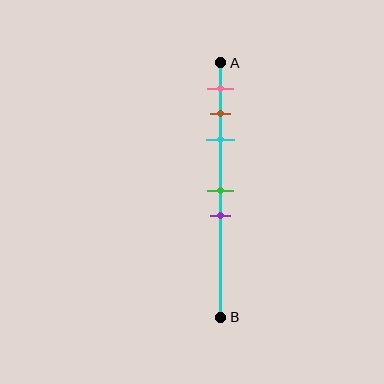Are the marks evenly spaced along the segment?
No, the marks are not evenly spaced.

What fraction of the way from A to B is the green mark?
The green mark is approximately 50% (0.5) of the way from A to B.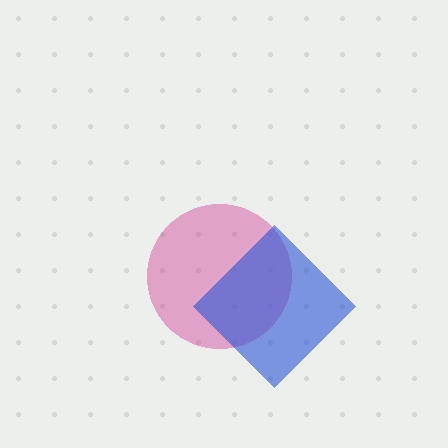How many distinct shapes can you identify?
There are 2 distinct shapes: a magenta circle, a blue diamond.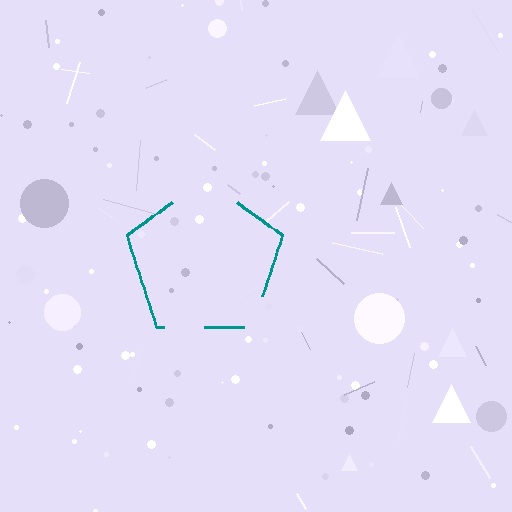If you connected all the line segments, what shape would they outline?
They would outline a pentagon.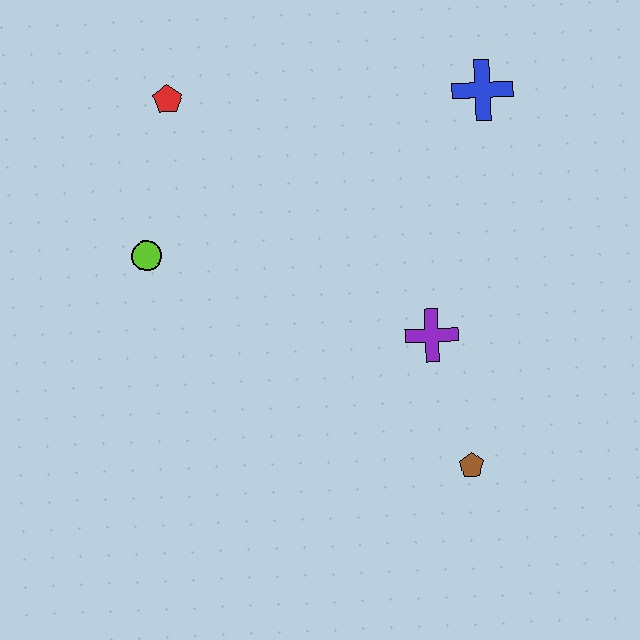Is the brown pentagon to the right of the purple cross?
Yes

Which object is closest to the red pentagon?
The lime circle is closest to the red pentagon.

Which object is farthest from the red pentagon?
The brown pentagon is farthest from the red pentagon.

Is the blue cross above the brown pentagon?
Yes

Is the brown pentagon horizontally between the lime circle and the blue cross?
Yes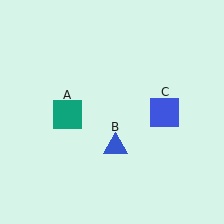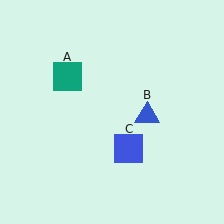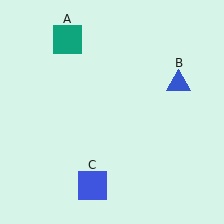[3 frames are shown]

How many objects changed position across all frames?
3 objects changed position: teal square (object A), blue triangle (object B), blue square (object C).